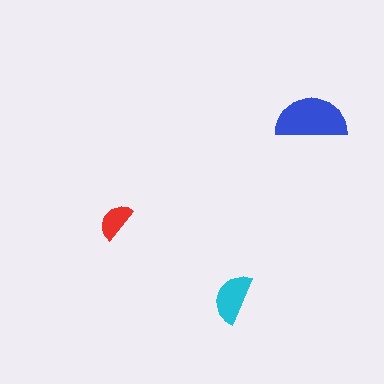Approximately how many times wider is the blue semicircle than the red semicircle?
About 2 times wider.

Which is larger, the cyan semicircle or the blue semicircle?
The blue one.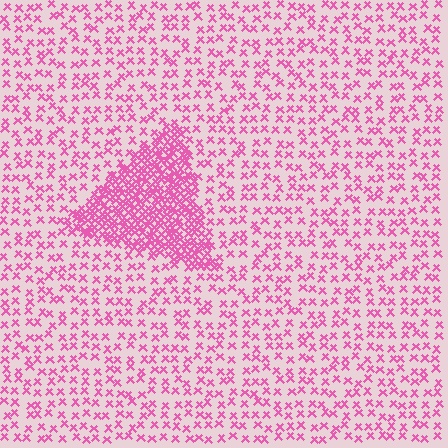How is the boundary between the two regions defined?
The boundary is defined by a change in element density (approximately 3.0x ratio). All elements are the same color, size, and shape.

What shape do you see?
I see a triangle.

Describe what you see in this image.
The image contains small pink elements arranged at two different densities. A triangle-shaped region is visible where the elements are more densely packed than the surrounding area.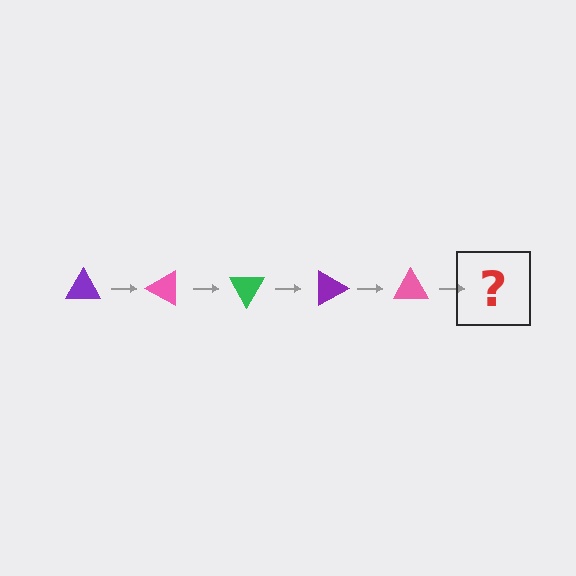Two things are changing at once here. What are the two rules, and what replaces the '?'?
The two rules are that it rotates 30 degrees each step and the color cycles through purple, pink, and green. The '?' should be a green triangle, rotated 150 degrees from the start.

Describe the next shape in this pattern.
It should be a green triangle, rotated 150 degrees from the start.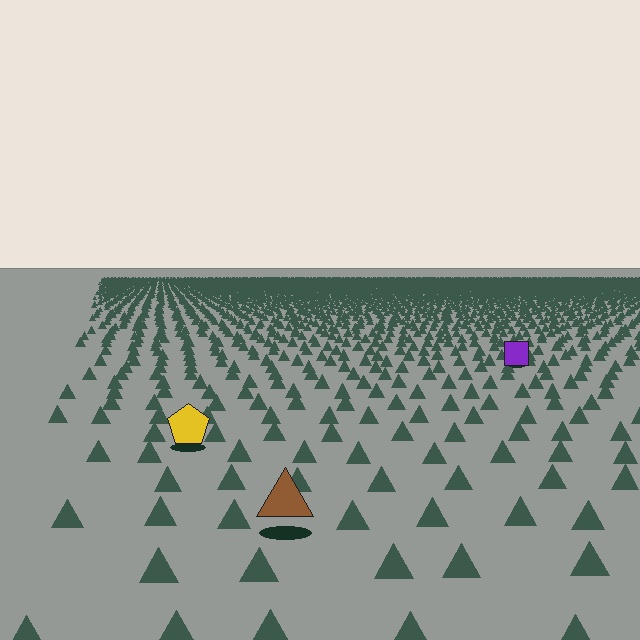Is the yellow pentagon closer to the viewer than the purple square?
Yes. The yellow pentagon is closer — you can tell from the texture gradient: the ground texture is coarser near it.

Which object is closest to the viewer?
The brown triangle is closest. The texture marks near it are larger and more spread out.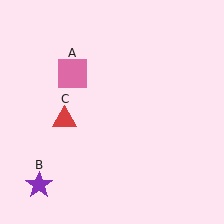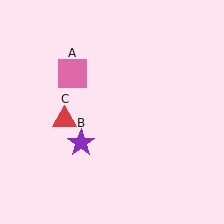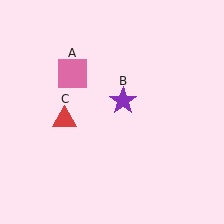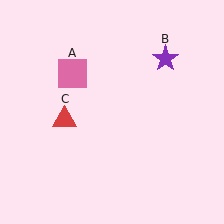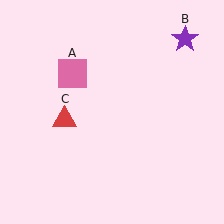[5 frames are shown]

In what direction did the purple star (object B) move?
The purple star (object B) moved up and to the right.